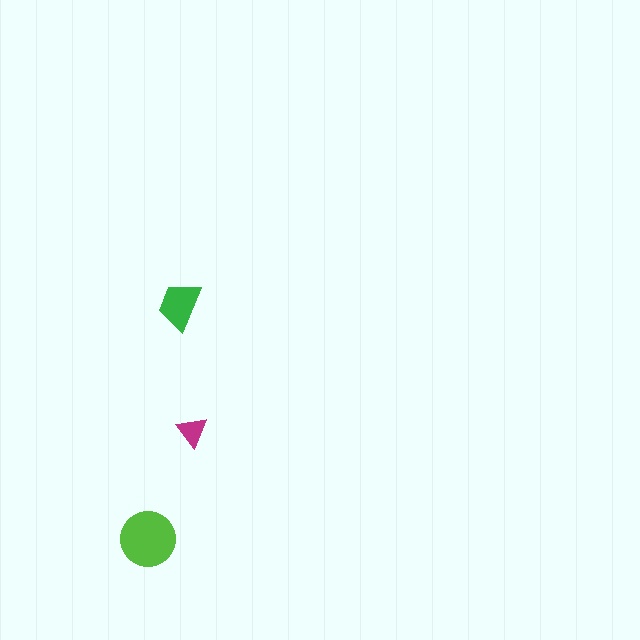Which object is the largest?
The lime circle.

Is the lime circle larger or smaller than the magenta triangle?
Larger.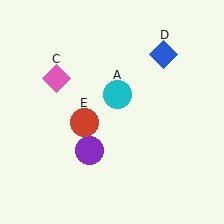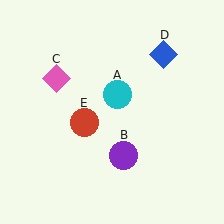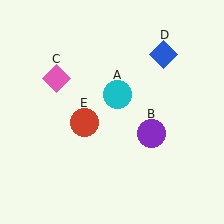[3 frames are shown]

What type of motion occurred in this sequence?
The purple circle (object B) rotated counterclockwise around the center of the scene.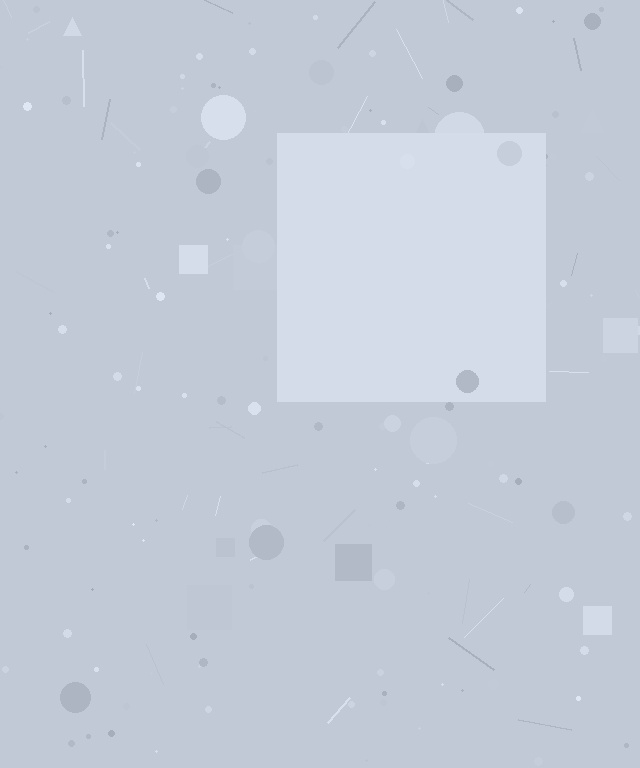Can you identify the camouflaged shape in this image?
The camouflaged shape is a square.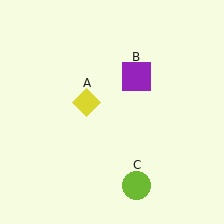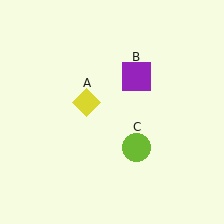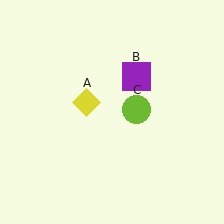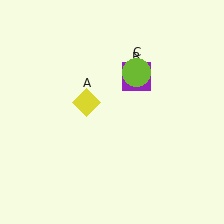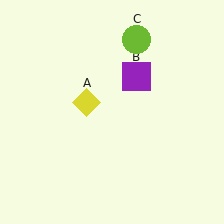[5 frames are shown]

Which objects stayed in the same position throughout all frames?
Yellow diamond (object A) and purple square (object B) remained stationary.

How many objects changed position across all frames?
1 object changed position: lime circle (object C).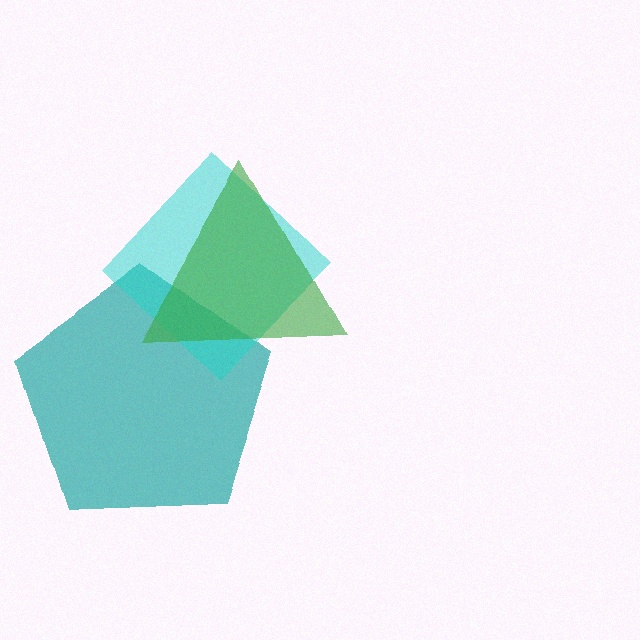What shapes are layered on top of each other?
The layered shapes are: a teal pentagon, a cyan diamond, a green triangle.